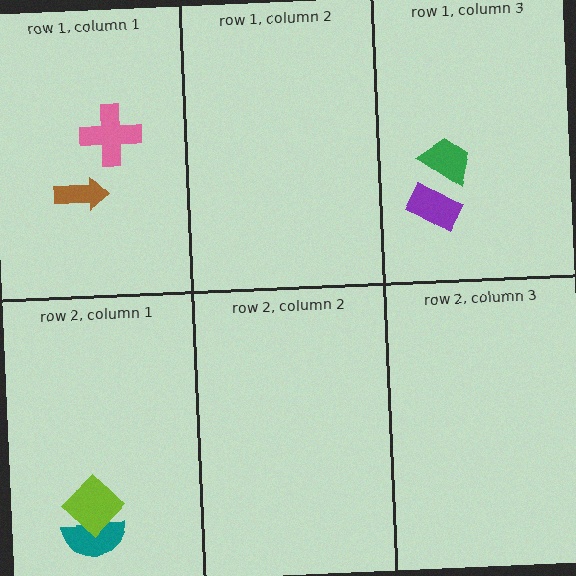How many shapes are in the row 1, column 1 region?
2.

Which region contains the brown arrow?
The row 1, column 1 region.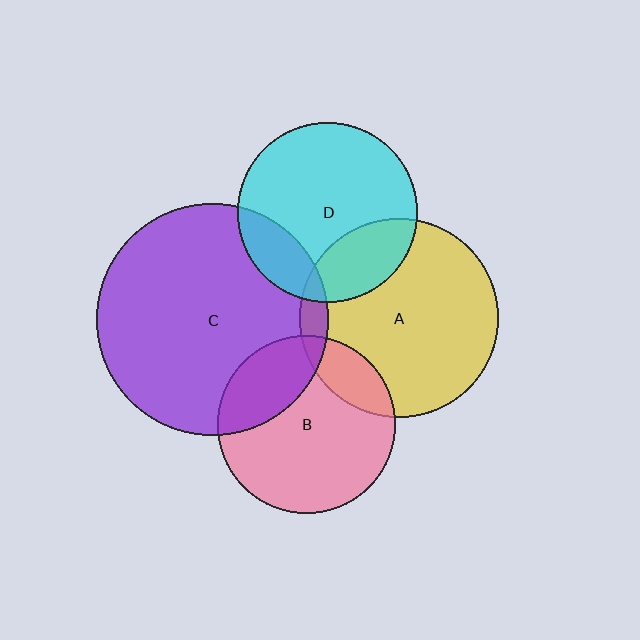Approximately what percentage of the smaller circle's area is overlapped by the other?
Approximately 5%.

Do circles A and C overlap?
Yes.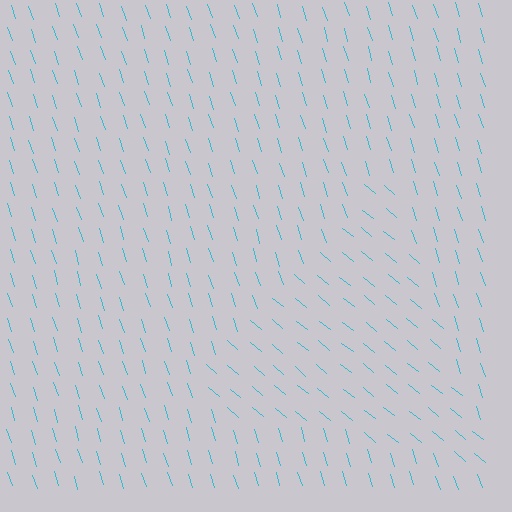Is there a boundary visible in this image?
Yes, there is a texture boundary formed by a change in line orientation.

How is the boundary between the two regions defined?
The boundary is defined purely by a change in line orientation (approximately 33 degrees difference). All lines are the same color and thickness.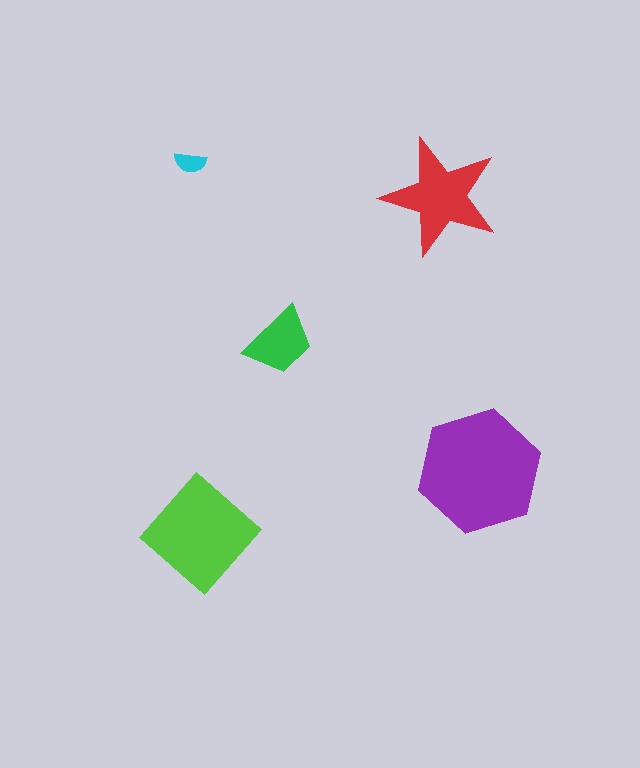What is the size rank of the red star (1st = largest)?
3rd.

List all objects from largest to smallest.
The purple hexagon, the lime diamond, the red star, the green trapezoid, the cyan semicircle.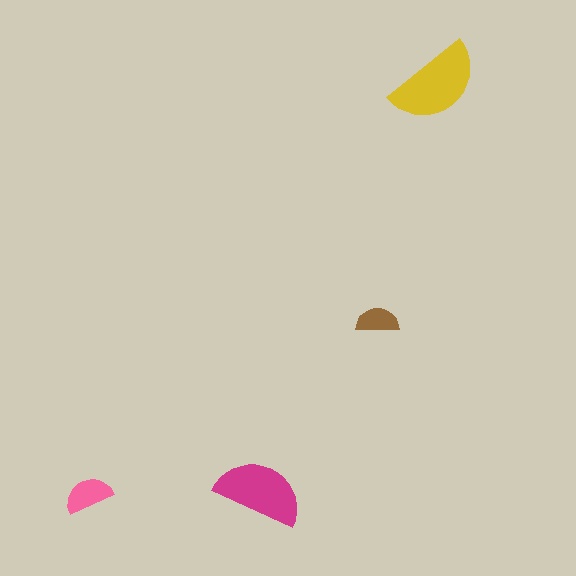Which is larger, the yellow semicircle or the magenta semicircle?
The yellow one.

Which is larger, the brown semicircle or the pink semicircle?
The pink one.